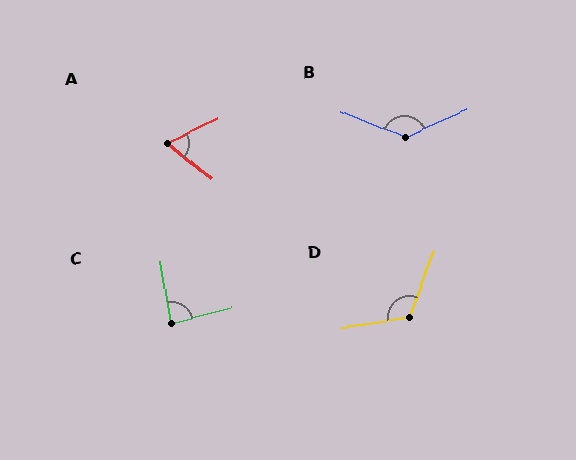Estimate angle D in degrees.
Approximately 119 degrees.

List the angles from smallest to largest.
A (64°), C (85°), D (119°), B (134°).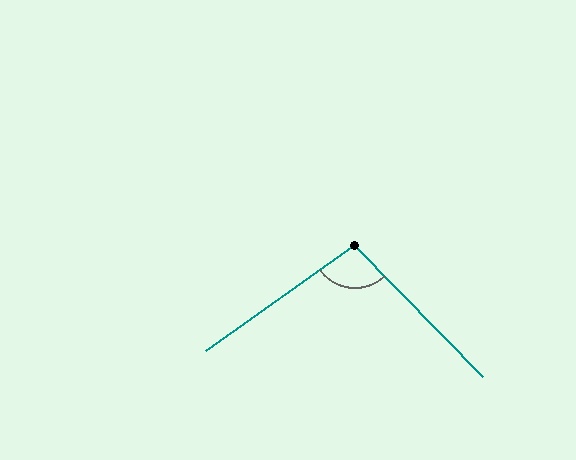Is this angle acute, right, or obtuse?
It is obtuse.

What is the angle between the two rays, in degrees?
Approximately 99 degrees.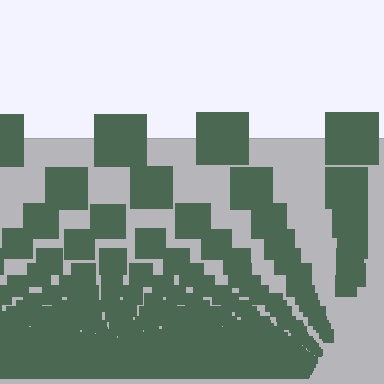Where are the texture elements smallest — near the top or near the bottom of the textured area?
Near the bottom.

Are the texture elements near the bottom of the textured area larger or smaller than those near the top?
Smaller. The gradient is inverted — elements near the bottom are smaller and denser.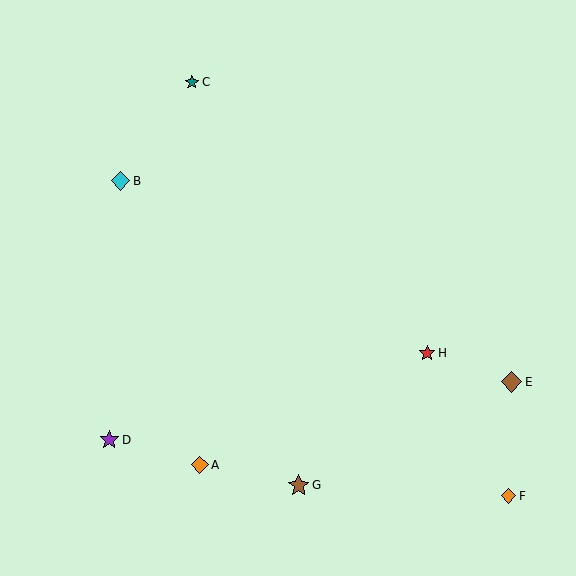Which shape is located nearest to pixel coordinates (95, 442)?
The purple star (labeled D) at (109, 440) is nearest to that location.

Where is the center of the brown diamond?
The center of the brown diamond is at (512, 382).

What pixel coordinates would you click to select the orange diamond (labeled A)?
Click at (200, 465) to select the orange diamond A.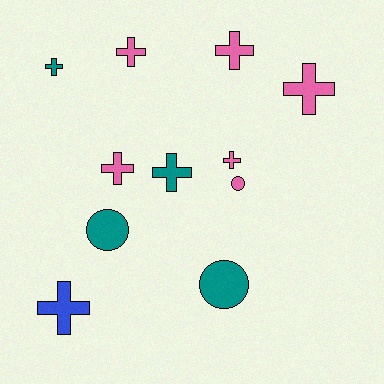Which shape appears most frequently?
Cross, with 8 objects.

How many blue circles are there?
There are no blue circles.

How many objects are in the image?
There are 11 objects.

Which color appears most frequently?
Pink, with 6 objects.